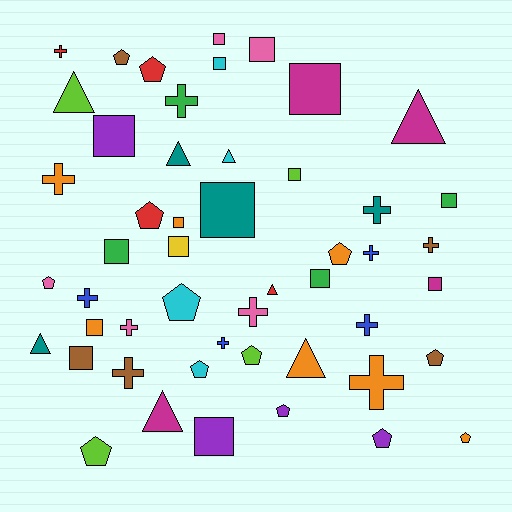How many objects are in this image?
There are 50 objects.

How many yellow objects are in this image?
There is 1 yellow object.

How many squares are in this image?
There are 16 squares.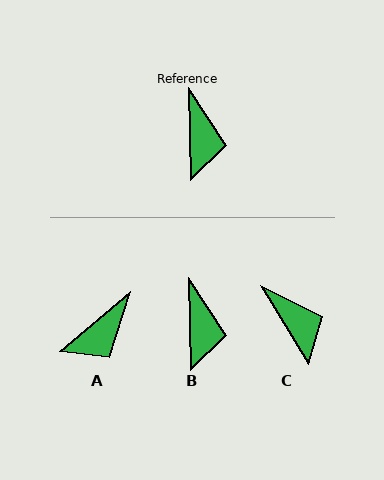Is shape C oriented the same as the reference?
No, it is off by about 30 degrees.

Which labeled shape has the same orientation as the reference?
B.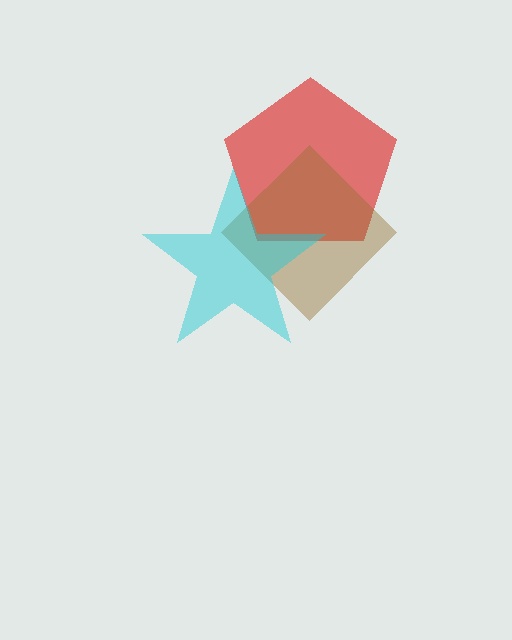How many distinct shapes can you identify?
There are 3 distinct shapes: a red pentagon, a brown diamond, a cyan star.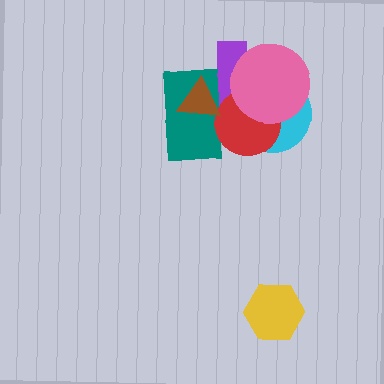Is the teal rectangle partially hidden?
Yes, it is partially covered by another shape.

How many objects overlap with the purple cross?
5 objects overlap with the purple cross.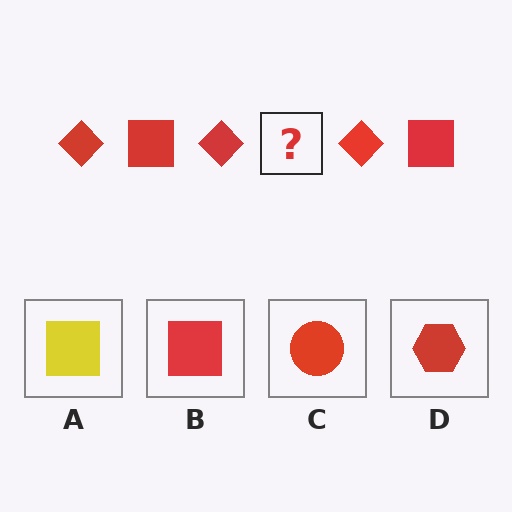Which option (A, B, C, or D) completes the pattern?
B.